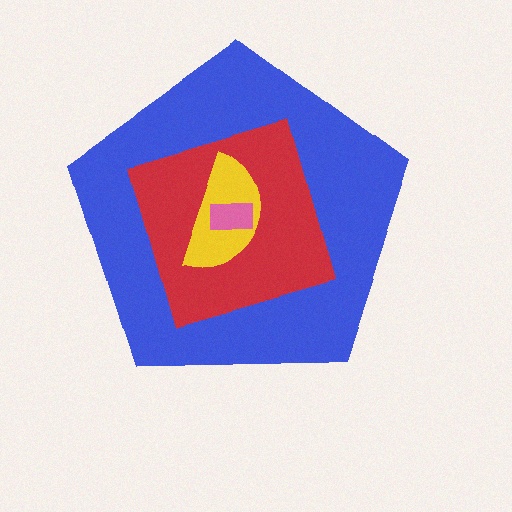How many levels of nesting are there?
4.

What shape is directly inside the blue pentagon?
The red diamond.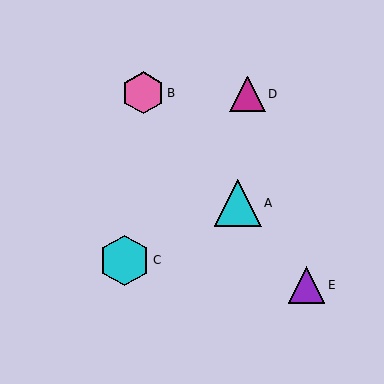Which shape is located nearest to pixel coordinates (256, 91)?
The magenta triangle (labeled D) at (247, 94) is nearest to that location.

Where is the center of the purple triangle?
The center of the purple triangle is at (307, 285).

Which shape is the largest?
The cyan hexagon (labeled C) is the largest.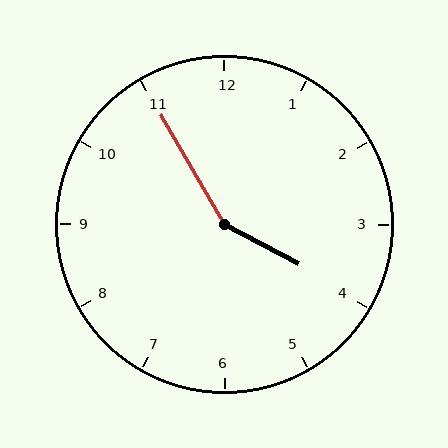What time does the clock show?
3:55.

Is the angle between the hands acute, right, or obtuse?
It is obtuse.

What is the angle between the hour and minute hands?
Approximately 148 degrees.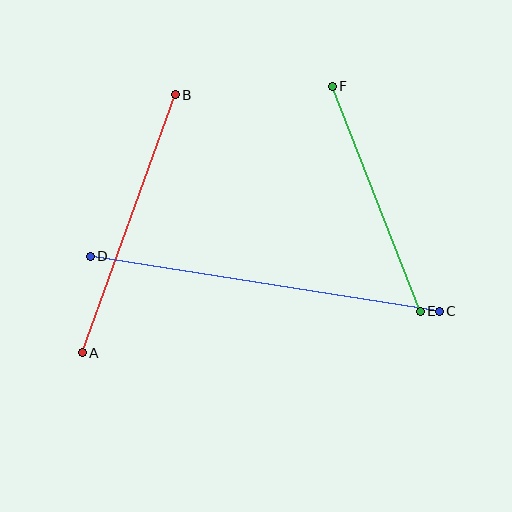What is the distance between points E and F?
The distance is approximately 241 pixels.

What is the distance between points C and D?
The distance is approximately 353 pixels.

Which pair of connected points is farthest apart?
Points C and D are farthest apart.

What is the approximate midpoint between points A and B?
The midpoint is at approximately (129, 224) pixels.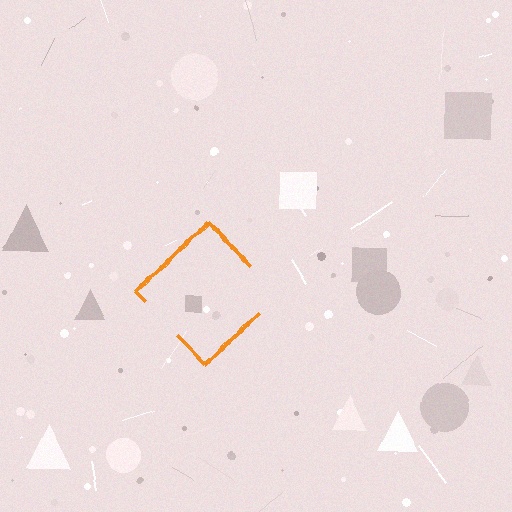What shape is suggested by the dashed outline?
The dashed outline suggests a diamond.